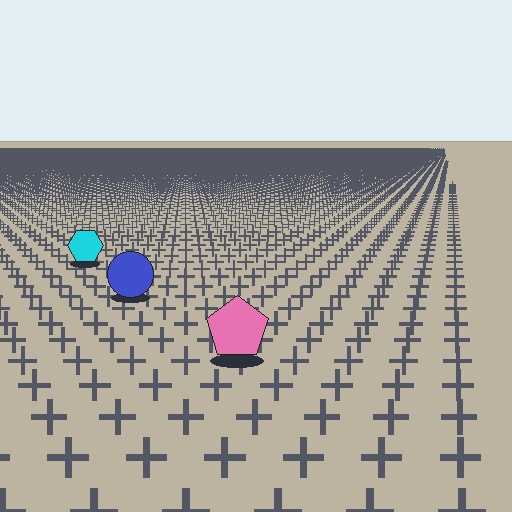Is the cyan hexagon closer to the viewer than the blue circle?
No. The blue circle is closer — you can tell from the texture gradient: the ground texture is coarser near it.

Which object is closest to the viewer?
The pink pentagon is closest. The texture marks near it are larger and more spread out.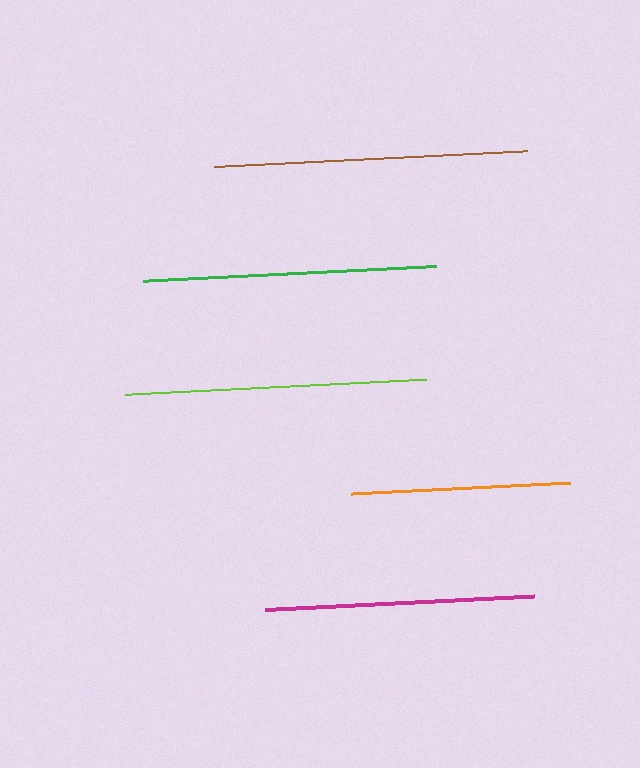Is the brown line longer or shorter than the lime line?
The brown line is longer than the lime line.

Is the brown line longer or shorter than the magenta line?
The brown line is longer than the magenta line.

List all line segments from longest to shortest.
From longest to shortest: brown, lime, green, magenta, orange.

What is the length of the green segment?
The green segment is approximately 294 pixels long.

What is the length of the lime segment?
The lime segment is approximately 301 pixels long.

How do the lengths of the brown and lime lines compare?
The brown and lime lines are approximately the same length.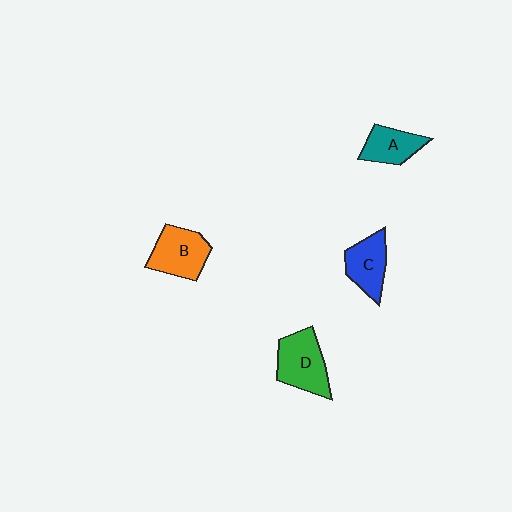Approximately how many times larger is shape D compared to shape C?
Approximately 1.3 times.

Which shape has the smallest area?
Shape A (teal).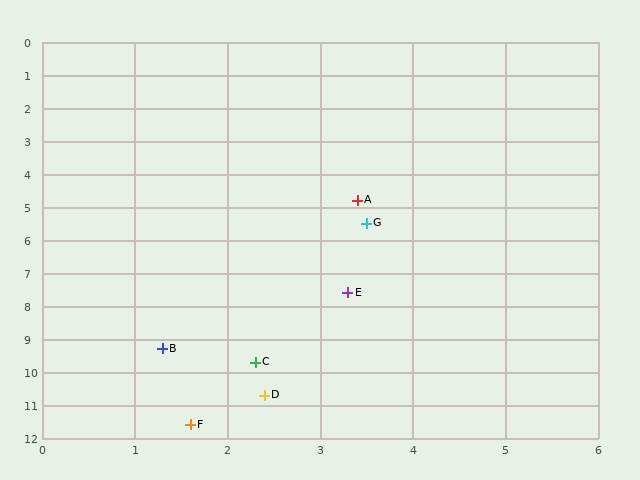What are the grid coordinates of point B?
Point B is at approximately (1.3, 9.3).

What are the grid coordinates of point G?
Point G is at approximately (3.5, 5.5).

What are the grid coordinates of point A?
Point A is at approximately (3.4, 4.8).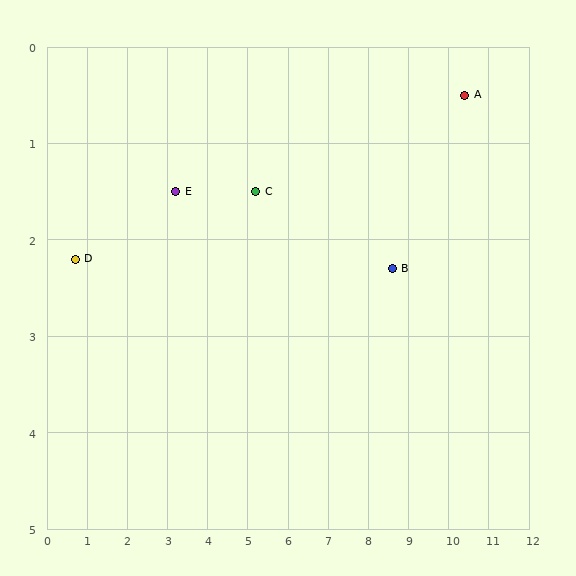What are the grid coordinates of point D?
Point D is at approximately (0.7, 2.2).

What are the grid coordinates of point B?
Point B is at approximately (8.6, 2.3).